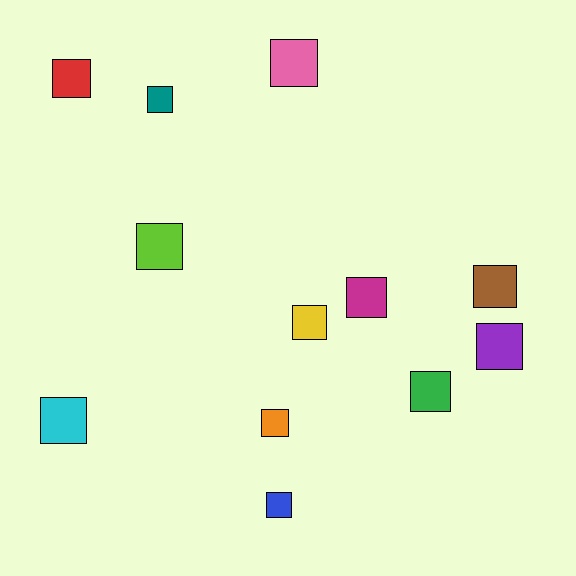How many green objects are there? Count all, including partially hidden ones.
There is 1 green object.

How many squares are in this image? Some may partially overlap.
There are 12 squares.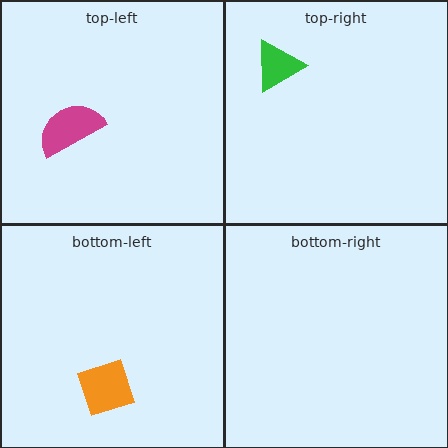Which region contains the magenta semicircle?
The top-left region.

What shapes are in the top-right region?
The green triangle.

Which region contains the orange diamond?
The bottom-left region.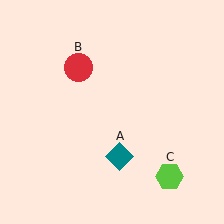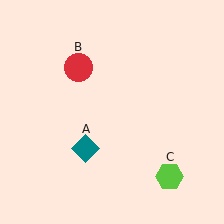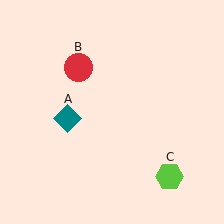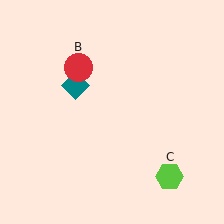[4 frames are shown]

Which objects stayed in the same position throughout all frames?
Red circle (object B) and lime hexagon (object C) remained stationary.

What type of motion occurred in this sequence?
The teal diamond (object A) rotated clockwise around the center of the scene.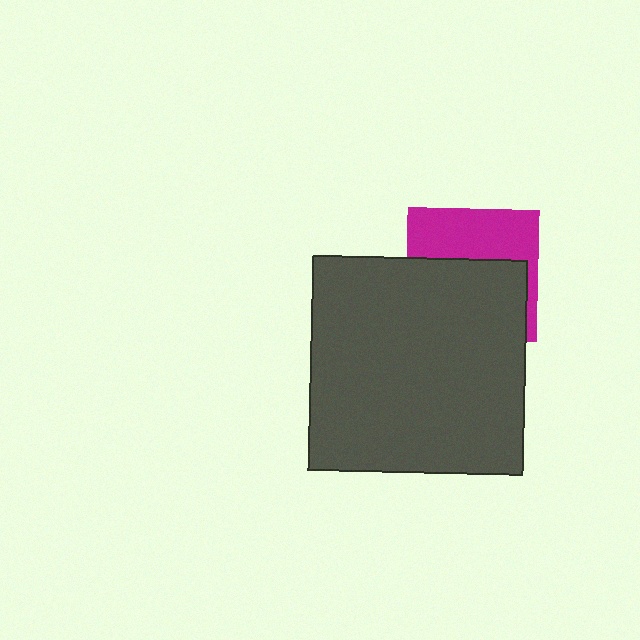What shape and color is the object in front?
The object in front is a dark gray square.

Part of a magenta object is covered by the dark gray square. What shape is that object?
It is a square.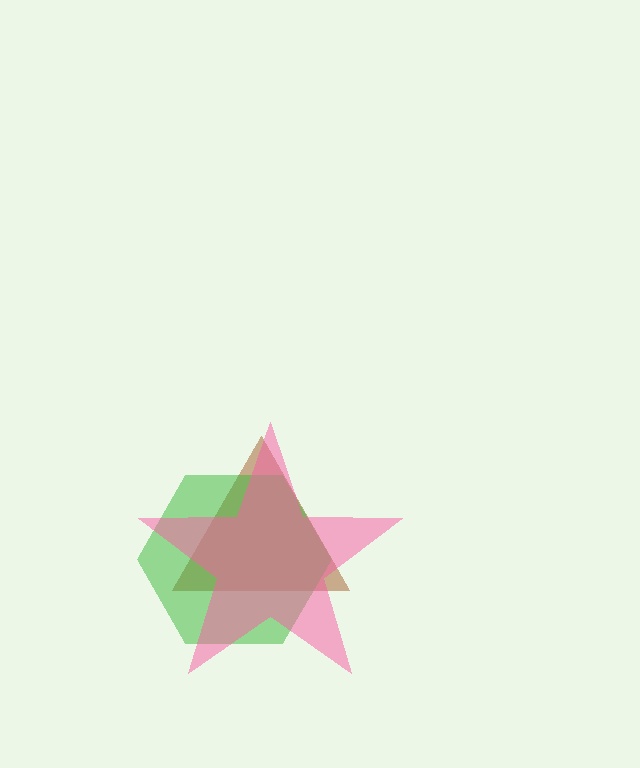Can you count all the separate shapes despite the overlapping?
Yes, there are 3 separate shapes.